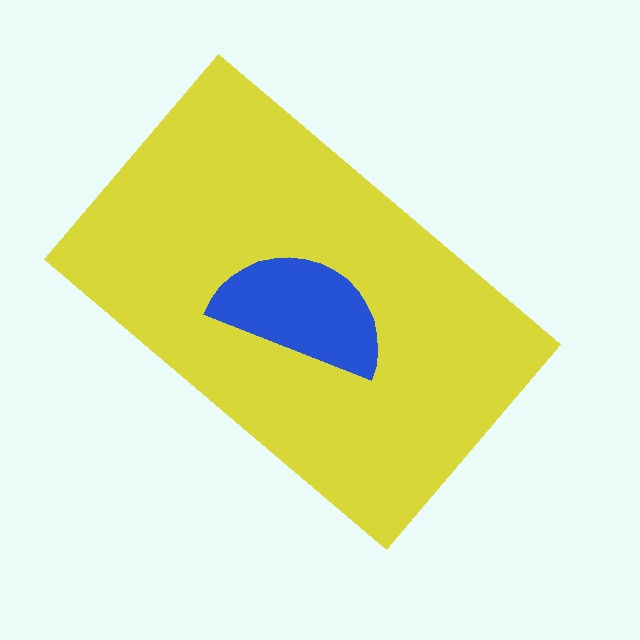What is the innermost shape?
The blue semicircle.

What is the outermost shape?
The yellow rectangle.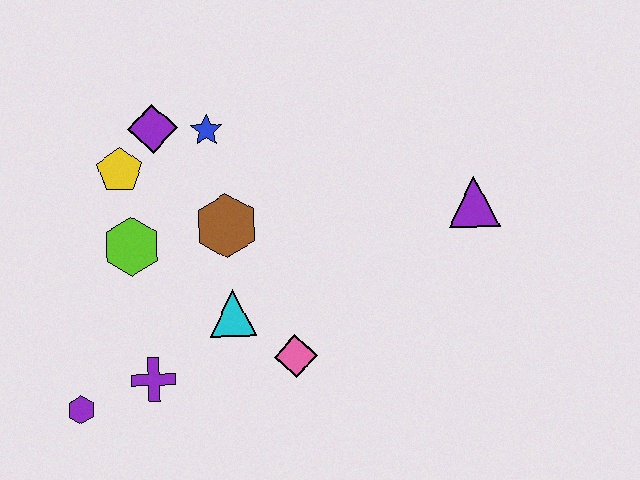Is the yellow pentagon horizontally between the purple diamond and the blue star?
No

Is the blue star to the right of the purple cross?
Yes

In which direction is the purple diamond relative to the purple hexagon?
The purple diamond is above the purple hexagon.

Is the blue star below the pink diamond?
No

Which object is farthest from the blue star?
The purple hexagon is farthest from the blue star.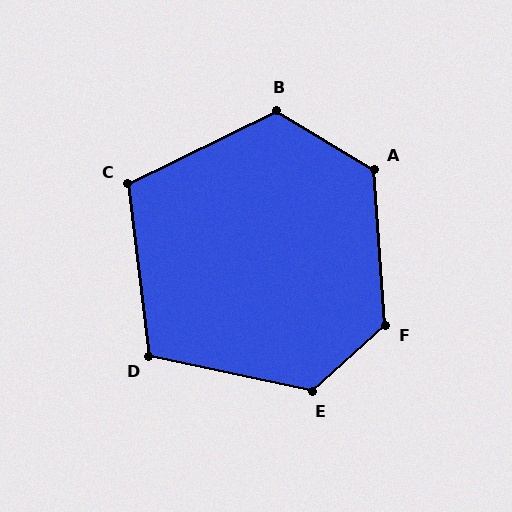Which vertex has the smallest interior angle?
D, at approximately 109 degrees.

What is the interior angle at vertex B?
Approximately 123 degrees (obtuse).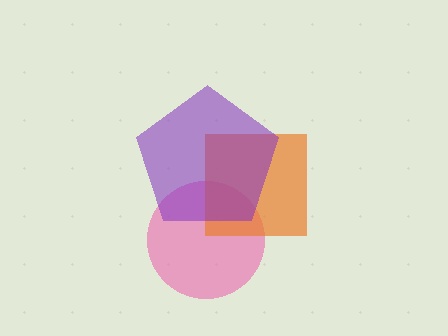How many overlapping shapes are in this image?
There are 3 overlapping shapes in the image.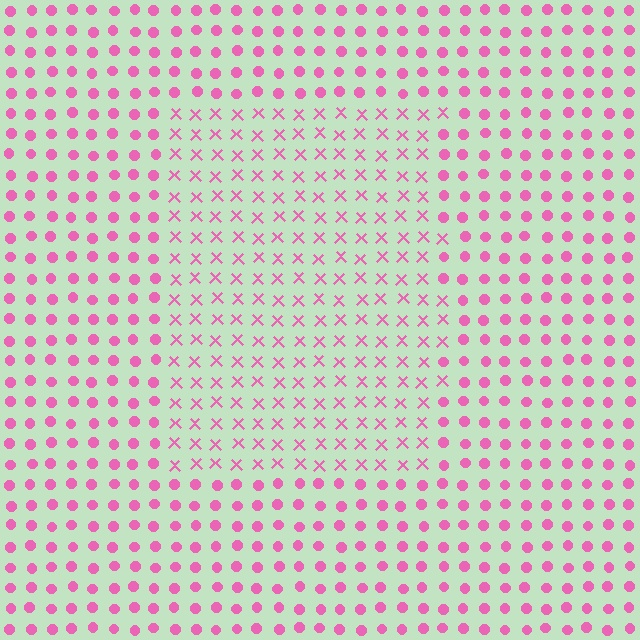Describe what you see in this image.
The image is filled with small pink elements arranged in a uniform grid. A rectangle-shaped region contains X marks, while the surrounding area contains circles. The boundary is defined purely by the change in element shape.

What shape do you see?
I see a rectangle.